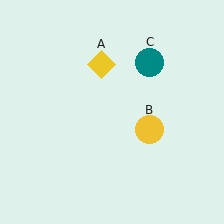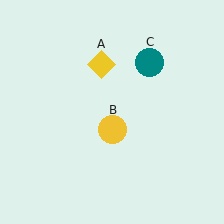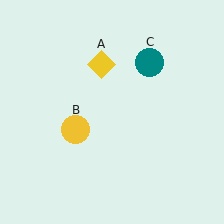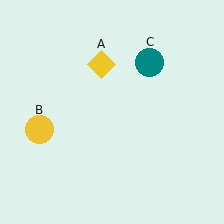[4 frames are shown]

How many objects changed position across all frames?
1 object changed position: yellow circle (object B).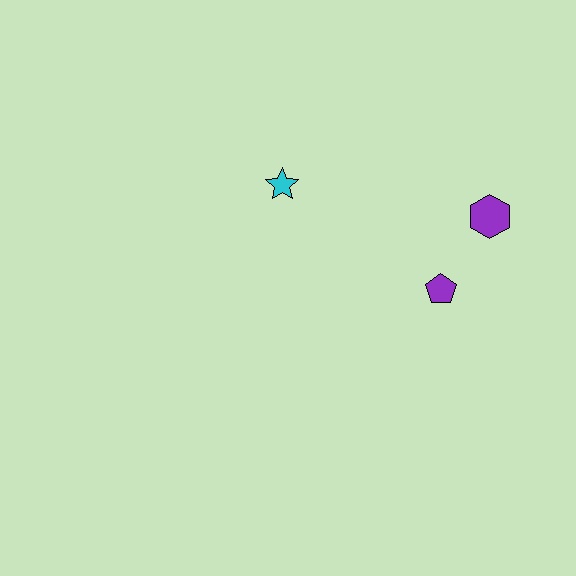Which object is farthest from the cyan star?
The purple hexagon is farthest from the cyan star.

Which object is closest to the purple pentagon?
The purple hexagon is closest to the purple pentagon.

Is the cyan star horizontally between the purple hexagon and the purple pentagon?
No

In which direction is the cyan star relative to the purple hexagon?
The cyan star is to the left of the purple hexagon.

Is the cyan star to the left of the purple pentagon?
Yes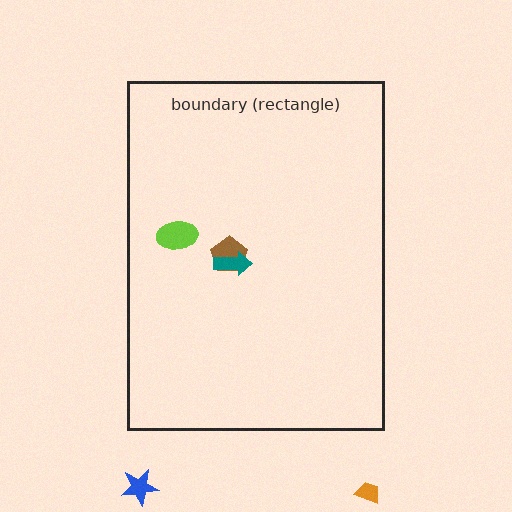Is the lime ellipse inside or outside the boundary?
Inside.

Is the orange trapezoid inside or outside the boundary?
Outside.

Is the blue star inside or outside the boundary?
Outside.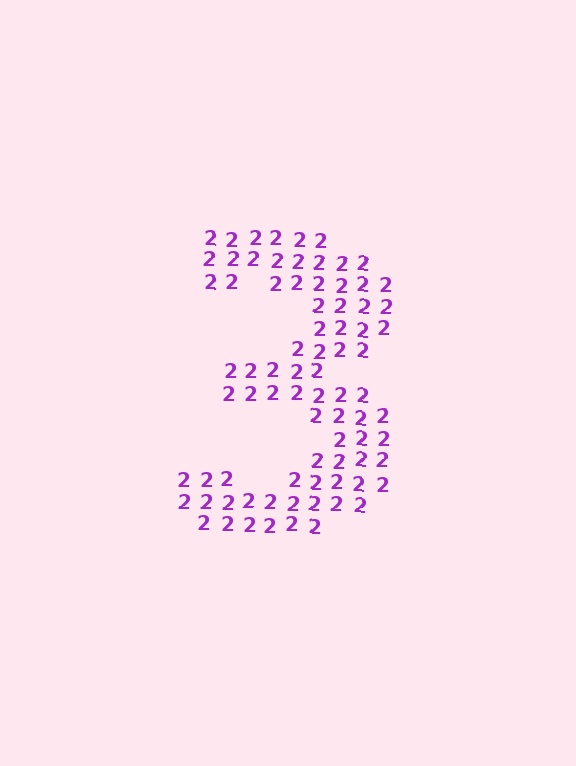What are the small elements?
The small elements are digit 2's.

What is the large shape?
The large shape is the digit 3.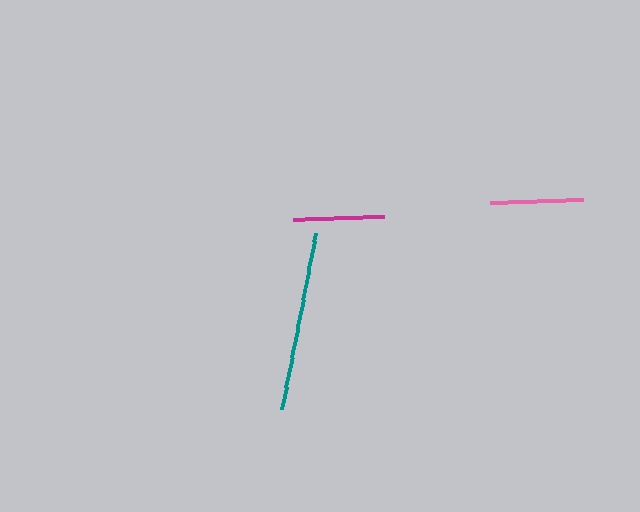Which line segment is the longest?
The teal line is the longest at approximately 179 pixels.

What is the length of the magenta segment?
The magenta segment is approximately 91 pixels long.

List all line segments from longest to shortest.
From longest to shortest: teal, pink, magenta.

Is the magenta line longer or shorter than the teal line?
The teal line is longer than the magenta line.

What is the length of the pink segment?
The pink segment is approximately 93 pixels long.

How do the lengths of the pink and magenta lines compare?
The pink and magenta lines are approximately the same length.